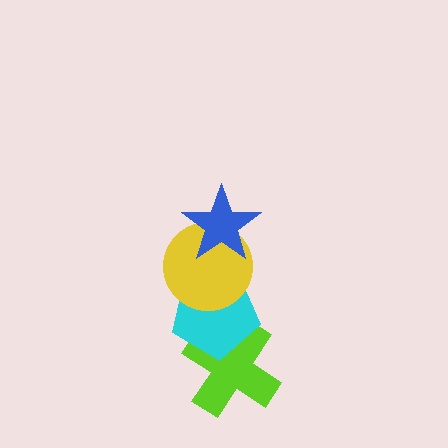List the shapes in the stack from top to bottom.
From top to bottom: the blue star, the yellow circle, the cyan pentagon, the lime cross.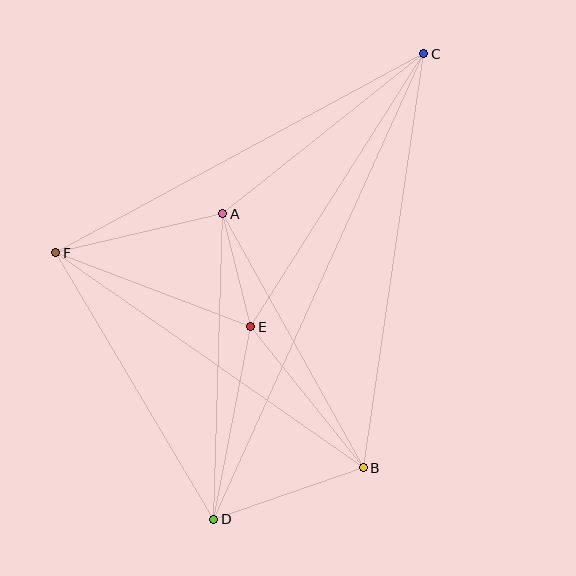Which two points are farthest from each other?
Points C and D are farthest from each other.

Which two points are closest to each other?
Points A and E are closest to each other.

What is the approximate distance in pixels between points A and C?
The distance between A and C is approximately 257 pixels.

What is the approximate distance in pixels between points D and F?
The distance between D and F is approximately 310 pixels.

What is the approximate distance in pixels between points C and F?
The distance between C and F is approximately 418 pixels.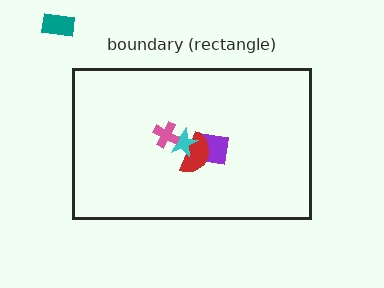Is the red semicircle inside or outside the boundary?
Inside.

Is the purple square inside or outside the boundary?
Inside.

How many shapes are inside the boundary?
4 inside, 1 outside.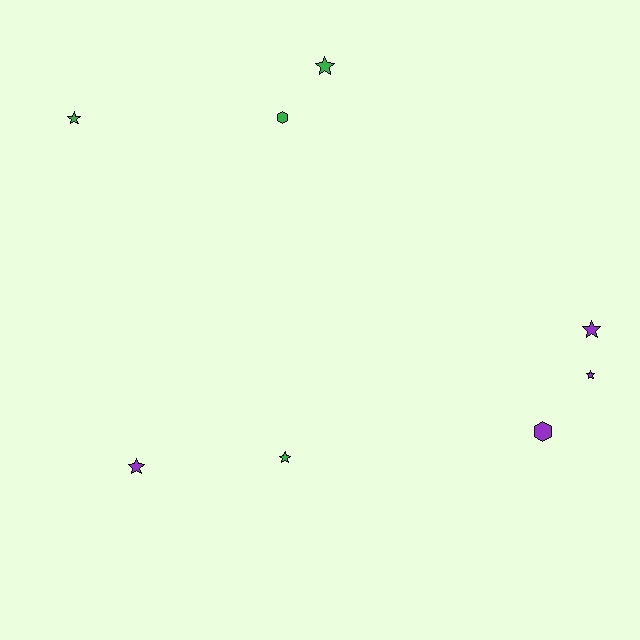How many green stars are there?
There are 3 green stars.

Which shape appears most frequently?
Star, with 6 objects.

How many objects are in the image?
There are 8 objects.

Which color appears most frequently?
Purple, with 4 objects.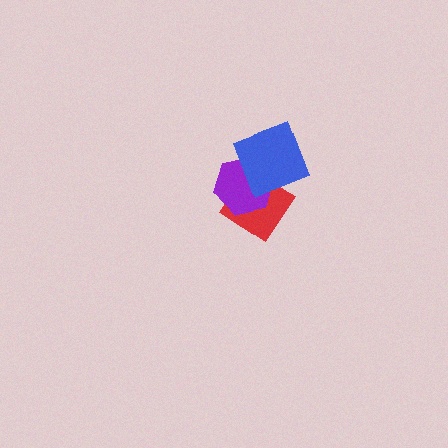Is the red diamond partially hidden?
Yes, it is partially covered by another shape.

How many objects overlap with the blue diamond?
2 objects overlap with the blue diamond.